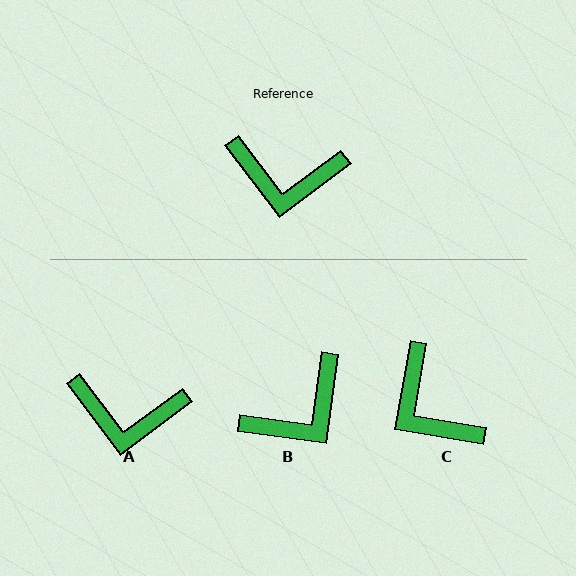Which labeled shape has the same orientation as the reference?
A.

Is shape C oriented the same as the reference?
No, it is off by about 47 degrees.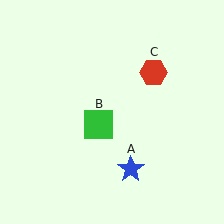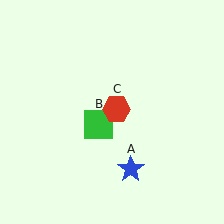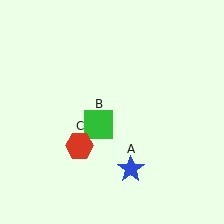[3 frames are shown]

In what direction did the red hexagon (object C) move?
The red hexagon (object C) moved down and to the left.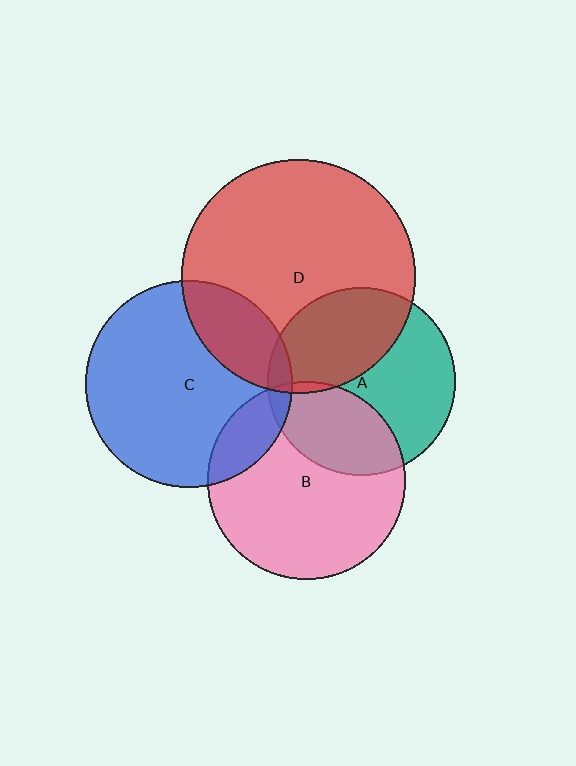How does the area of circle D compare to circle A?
Approximately 1.6 times.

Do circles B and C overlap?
Yes.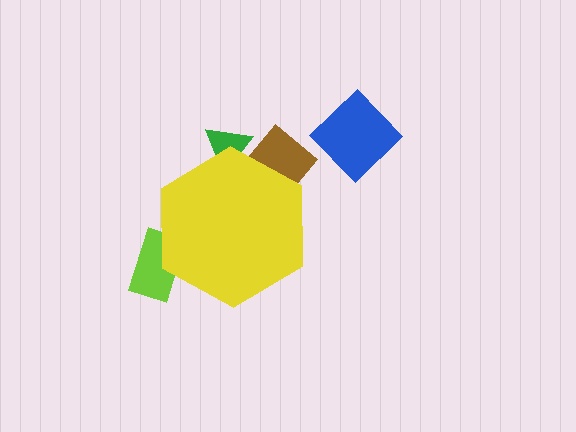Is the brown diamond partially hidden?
Yes, the brown diamond is partially hidden behind the yellow hexagon.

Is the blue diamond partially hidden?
No, the blue diamond is fully visible.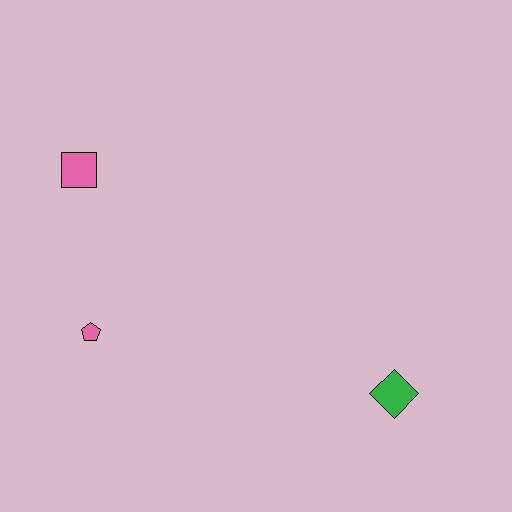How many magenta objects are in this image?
There are no magenta objects.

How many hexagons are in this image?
There are no hexagons.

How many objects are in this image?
There are 3 objects.